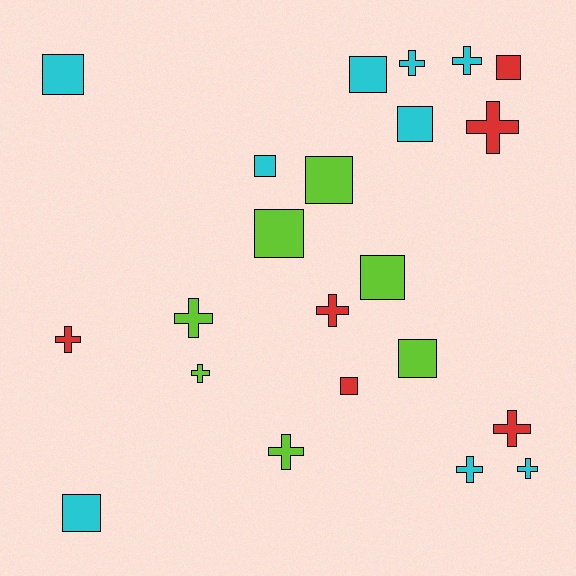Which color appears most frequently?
Cyan, with 9 objects.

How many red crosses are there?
There are 4 red crosses.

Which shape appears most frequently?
Square, with 11 objects.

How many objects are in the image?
There are 22 objects.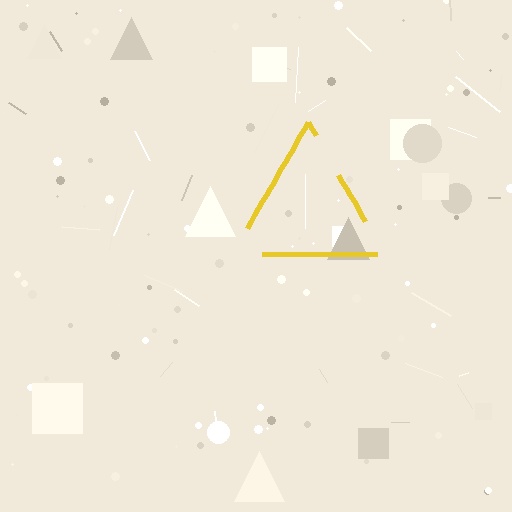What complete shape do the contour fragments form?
The contour fragments form a triangle.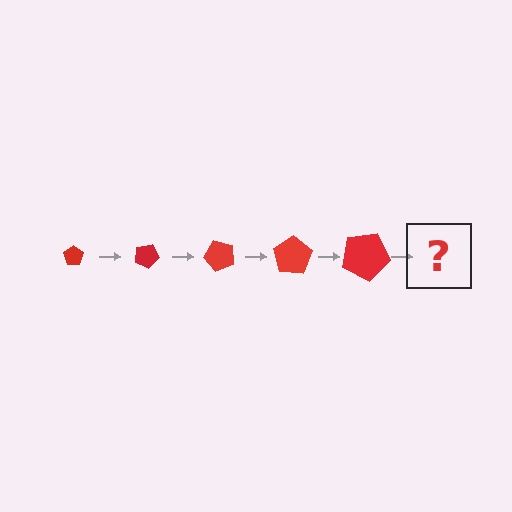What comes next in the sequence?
The next element should be a pentagon, larger than the previous one and rotated 125 degrees from the start.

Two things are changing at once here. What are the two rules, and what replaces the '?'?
The two rules are that the pentagon grows larger each step and it rotates 25 degrees each step. The '?' should be a pentagon, larger than the previous one and rotated 125 degrees from the start.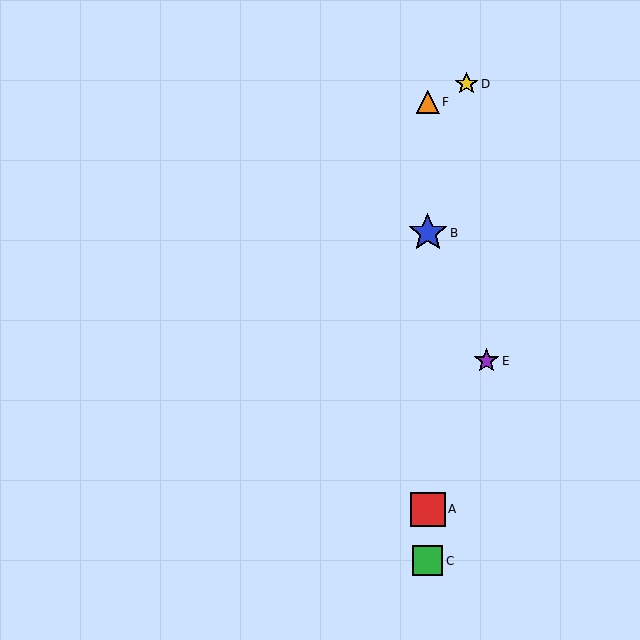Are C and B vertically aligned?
Yes, both are at x≈428.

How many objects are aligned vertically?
4 objects (A, B, C, F) are aligned vertically.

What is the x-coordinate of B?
Object B is at x≈428.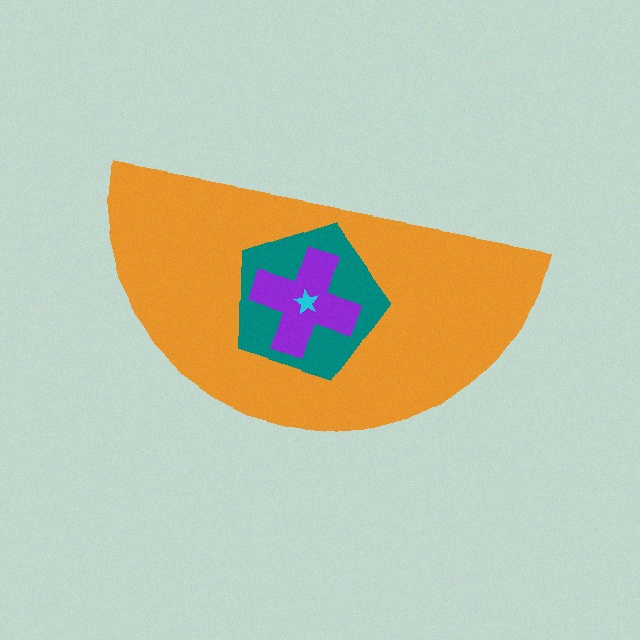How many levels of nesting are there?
4.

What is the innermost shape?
The cyan star.